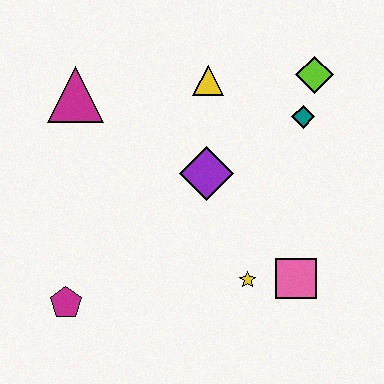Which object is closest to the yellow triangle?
The purple diamond is closest to the yellow triangle.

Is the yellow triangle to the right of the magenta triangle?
Yes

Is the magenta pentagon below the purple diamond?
Yes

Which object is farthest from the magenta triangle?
The pink square is farthest from the magenta triangle.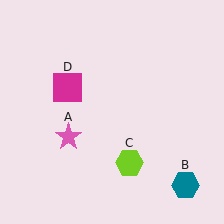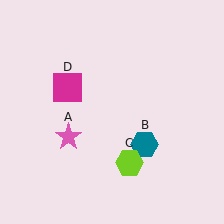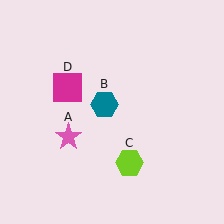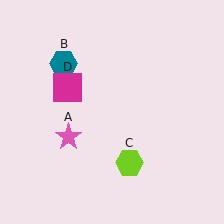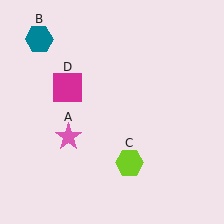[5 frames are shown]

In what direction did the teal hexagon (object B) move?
The teal hexagon (object B) moved up and to the left.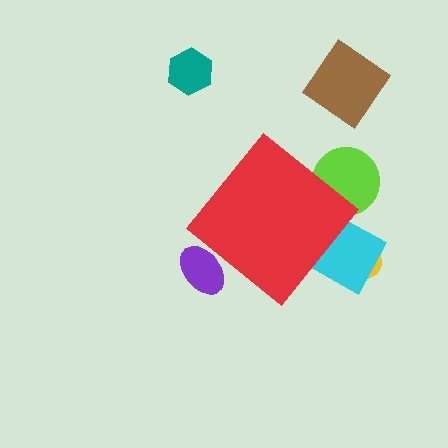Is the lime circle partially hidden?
Yes, the lime circle is partially hidden behind the red diamond.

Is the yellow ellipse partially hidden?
Yes, the yellow ellipse is partially hidden behind the red diamond.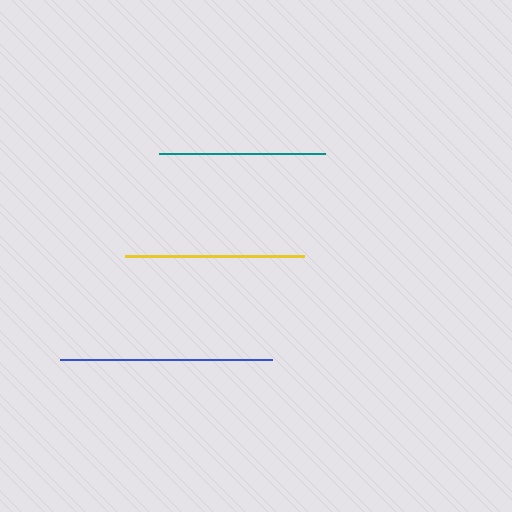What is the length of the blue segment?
The blue segment is approximately 211 pixels long.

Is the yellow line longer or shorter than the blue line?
The blue line is longer than the yellow line.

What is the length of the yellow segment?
The yellow segment is approximately 179 pixels long.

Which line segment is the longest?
The blue line is the longest at approximately 211 pixels.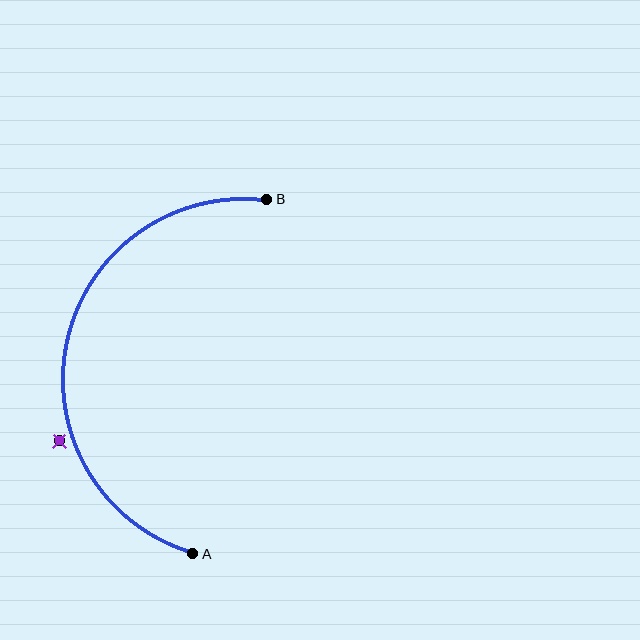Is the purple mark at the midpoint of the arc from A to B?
No — the purple mark does not lie on the arc at all. It sits slightly outside the curve.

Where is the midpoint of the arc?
The arc midpoint is the point on the curve farthest from the straight line joining A and B. It sits to the left of that line.